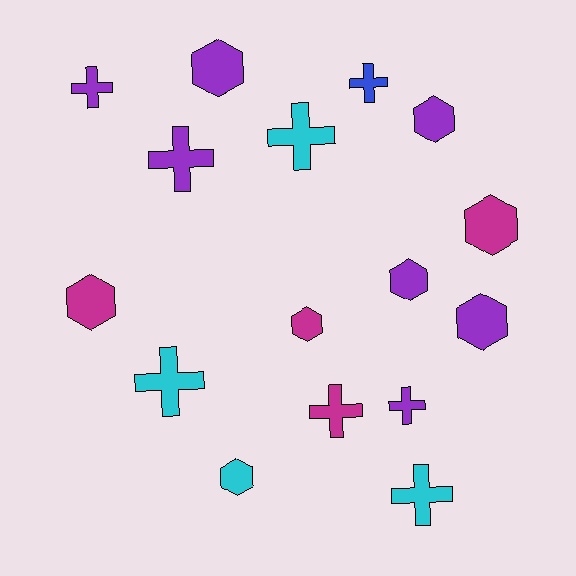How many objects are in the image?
There are 16 objects.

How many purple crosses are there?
There are 3 purple crosses.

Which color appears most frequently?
Purple, with 7 objects.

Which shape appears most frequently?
Cross, with 8 objects.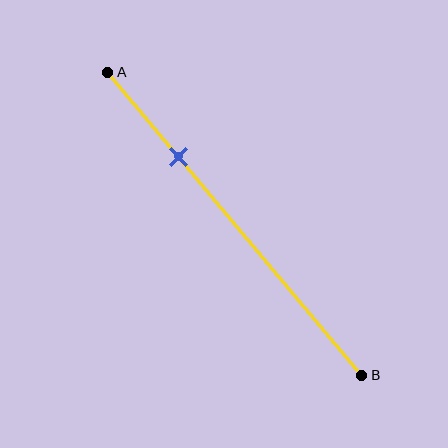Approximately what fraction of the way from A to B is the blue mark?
The blue mark is approximately 30% of the way from A to B.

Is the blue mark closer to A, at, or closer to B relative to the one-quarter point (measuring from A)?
The blue mark is approximately at the one-quarter point of segment AB.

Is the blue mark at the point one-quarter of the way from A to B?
Yes, the mark is approximately at the one-quarter point.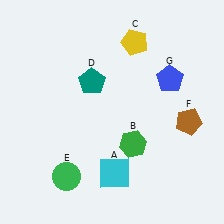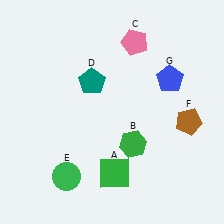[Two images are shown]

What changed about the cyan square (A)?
In Image 1, A is cyan. In Image 2, it changed to green.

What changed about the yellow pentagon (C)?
In Image 1, C is yellow. In Image 2, it changed to pink.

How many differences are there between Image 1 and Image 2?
There are 2 differences between the two images.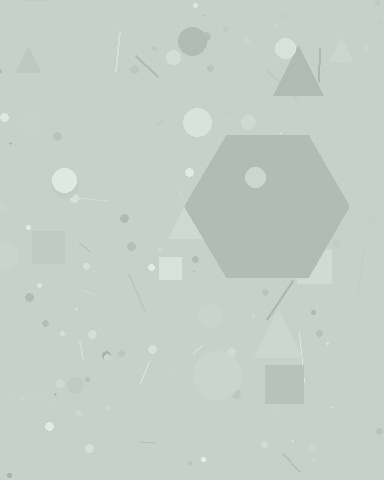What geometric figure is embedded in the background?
A hexagon is embedded in the background.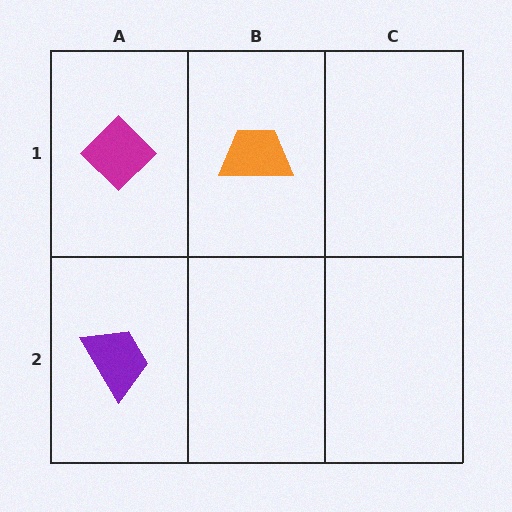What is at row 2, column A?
A purple trapezoid.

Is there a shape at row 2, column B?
No, that cell is empty.